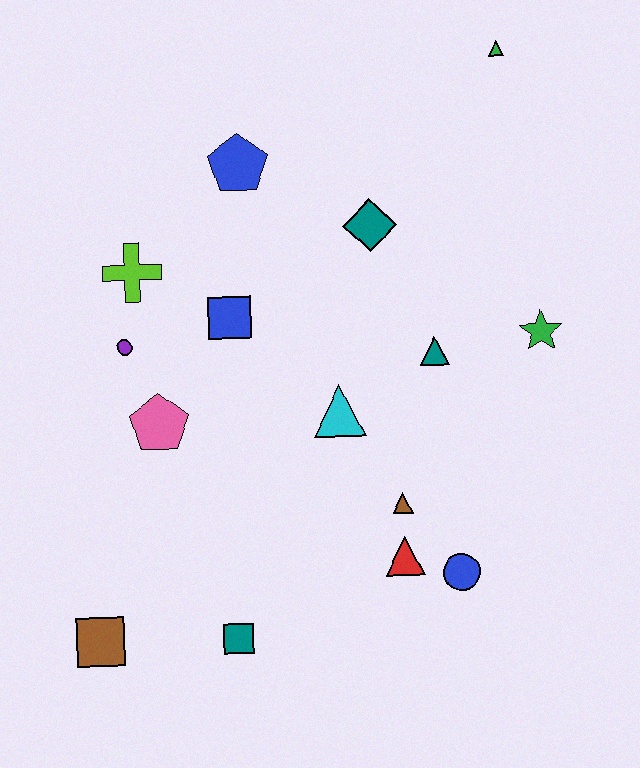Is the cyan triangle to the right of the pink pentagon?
Yes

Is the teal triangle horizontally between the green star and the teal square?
Yes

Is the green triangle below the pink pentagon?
No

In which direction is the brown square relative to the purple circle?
The brown square is below the purple circle.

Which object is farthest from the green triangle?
The brown square is farthest from the green triangle.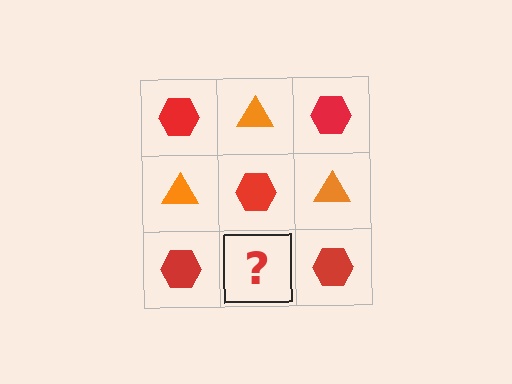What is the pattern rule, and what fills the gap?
The rule is that it alternates red hexagon and orange triangle in a checkerboard pattern. The gap should be filled with an orange triangle.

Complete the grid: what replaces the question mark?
The question mark should be replaced with an orange triangle.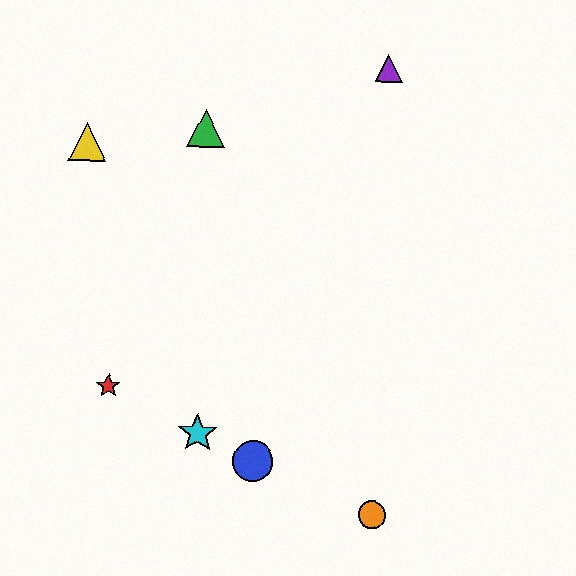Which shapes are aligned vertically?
The green triangle, the cyan star are aligned vertically.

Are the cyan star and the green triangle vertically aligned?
Yes, both are at x≈198.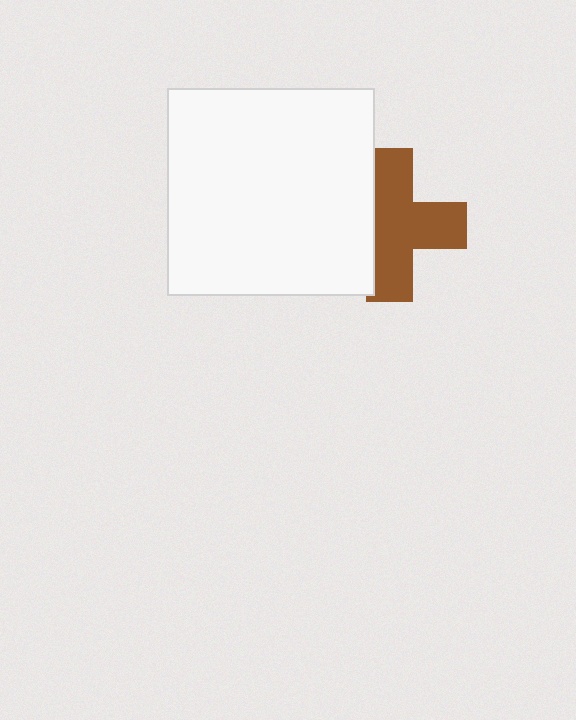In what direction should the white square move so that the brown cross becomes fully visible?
The white square should move left. That is the shortest direction to clear the overlap and leave the brown cross fully visible.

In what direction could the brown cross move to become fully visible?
The brown cross could move right. That would shift it out from behind the white square entirely.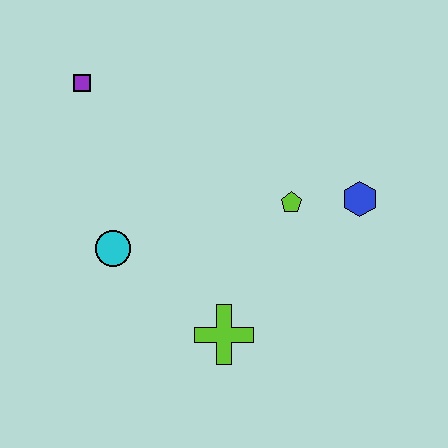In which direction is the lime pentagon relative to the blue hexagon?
The lime pentagon is to the left of the blue hexagon.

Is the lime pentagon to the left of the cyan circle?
No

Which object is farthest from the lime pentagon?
The purple square is farthest from the lime pentagon.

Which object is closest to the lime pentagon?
The blue hexagon is closest to the lime pentagon.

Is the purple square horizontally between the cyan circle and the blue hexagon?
No